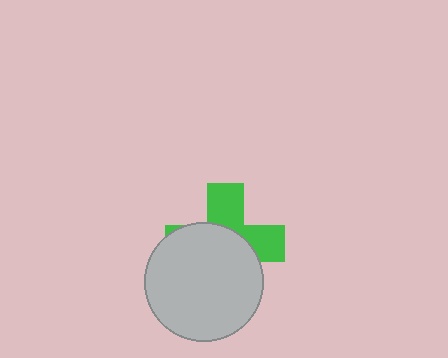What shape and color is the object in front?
The object in front is a light gray circle.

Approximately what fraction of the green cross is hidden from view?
Roughly 60% of the green cross is hidden behind the light gray circle.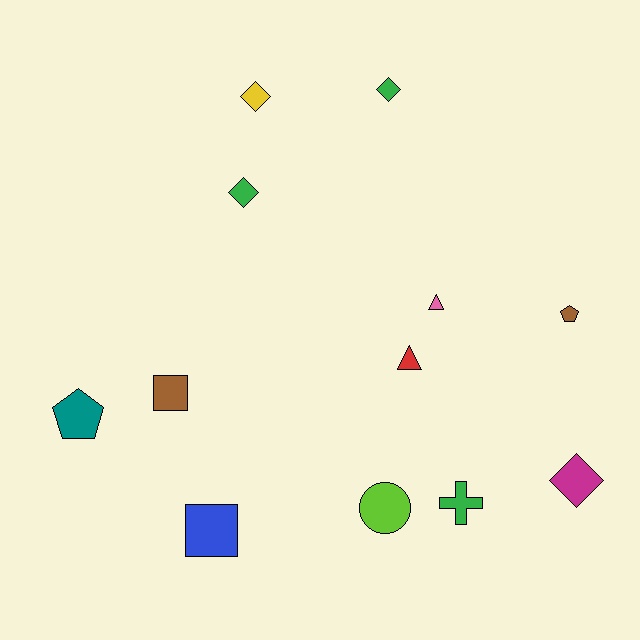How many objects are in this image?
There are 12 objects.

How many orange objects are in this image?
There are no orange objects.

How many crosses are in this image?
There is 1 cross.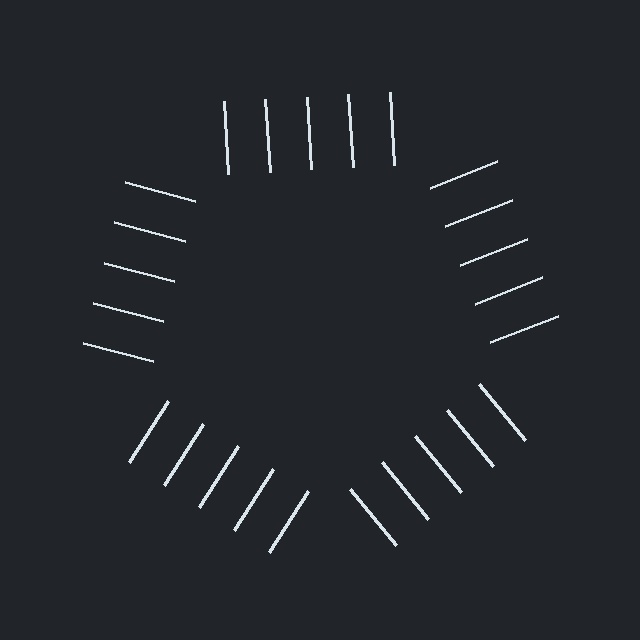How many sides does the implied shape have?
5 sides — the line-ends trace a pentagon.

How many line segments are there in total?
25 — 5 along each of the 5 edges.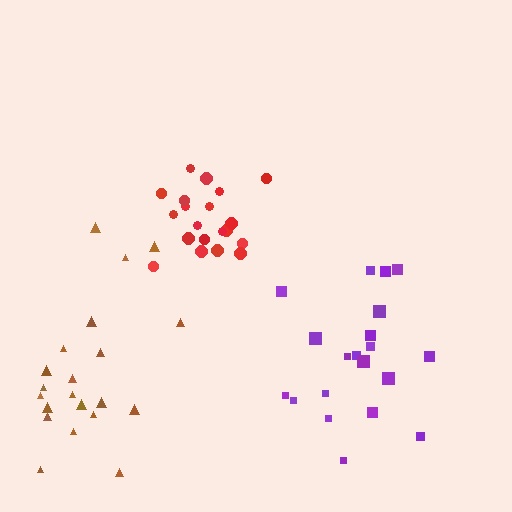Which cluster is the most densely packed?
Red.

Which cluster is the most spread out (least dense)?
Brown.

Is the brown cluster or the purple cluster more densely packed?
Purple.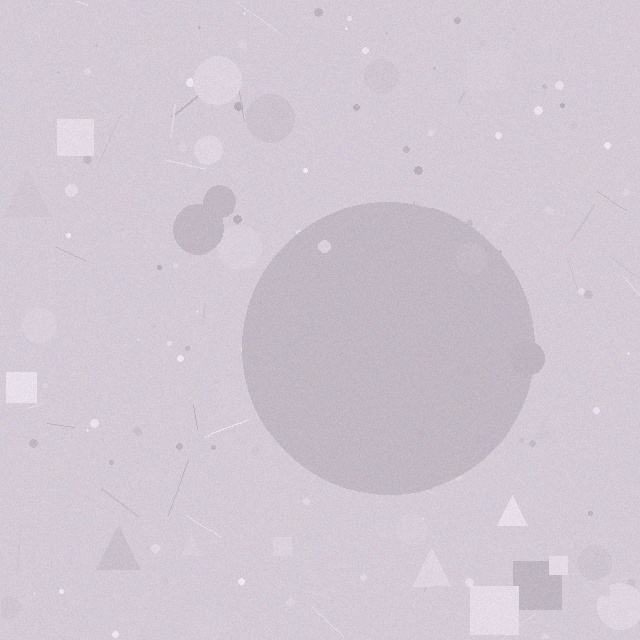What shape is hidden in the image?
A circle is hidden in the image.